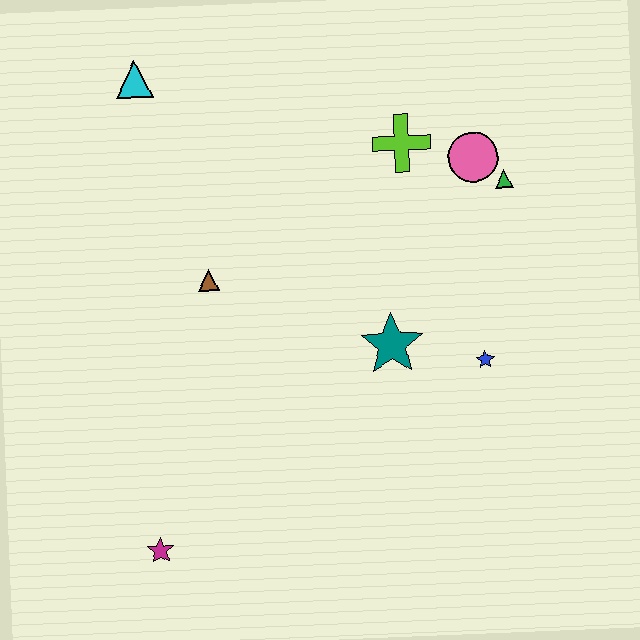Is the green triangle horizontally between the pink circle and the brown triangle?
No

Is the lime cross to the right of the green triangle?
No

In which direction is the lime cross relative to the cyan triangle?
The lime cross is to the right of the cyan triangle.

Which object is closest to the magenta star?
The brown triangle is closest to the magenta star.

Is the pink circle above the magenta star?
Yes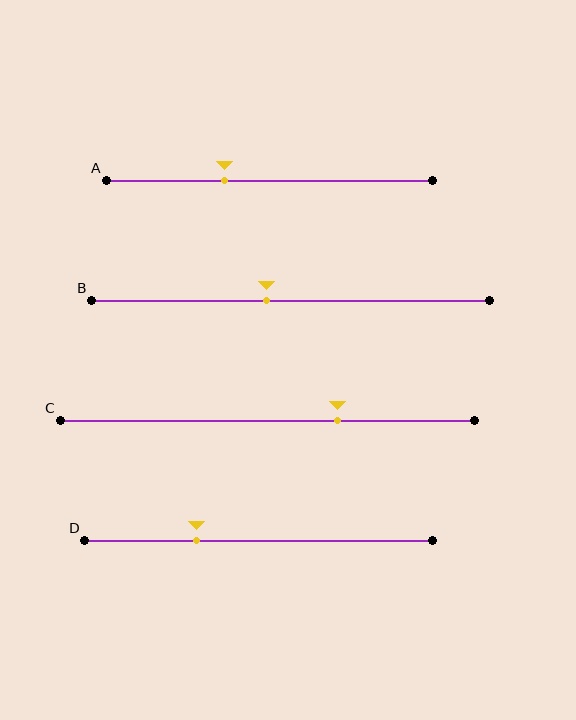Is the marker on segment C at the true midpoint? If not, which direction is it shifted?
No, the marker on segment C is shifted to the right by about 17% of the segment length.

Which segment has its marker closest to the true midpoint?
Segment B has its marker closest to the true midpoint.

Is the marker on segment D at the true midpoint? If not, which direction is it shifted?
No, the marker on segment D is shifted to the left by about 18% of the segment length.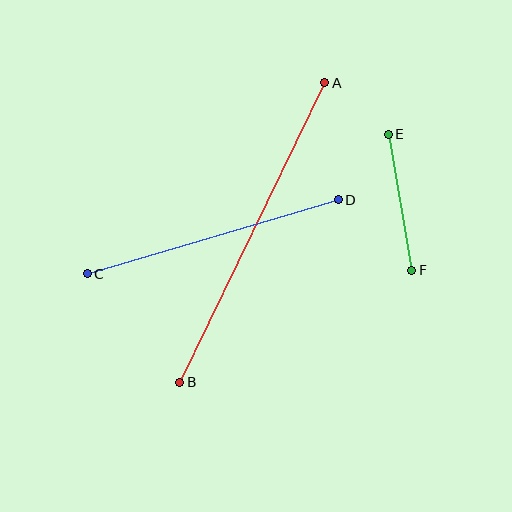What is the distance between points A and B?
The distance is approximately 333 pixels.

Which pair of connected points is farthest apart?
Points A and B are farthest apart.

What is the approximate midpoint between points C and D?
The midpoint is at approximately (213, 237) pixels.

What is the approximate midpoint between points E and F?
The midpoint is at approximately (400, 202) pixels.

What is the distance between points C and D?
The distance is approximately 262 pixels.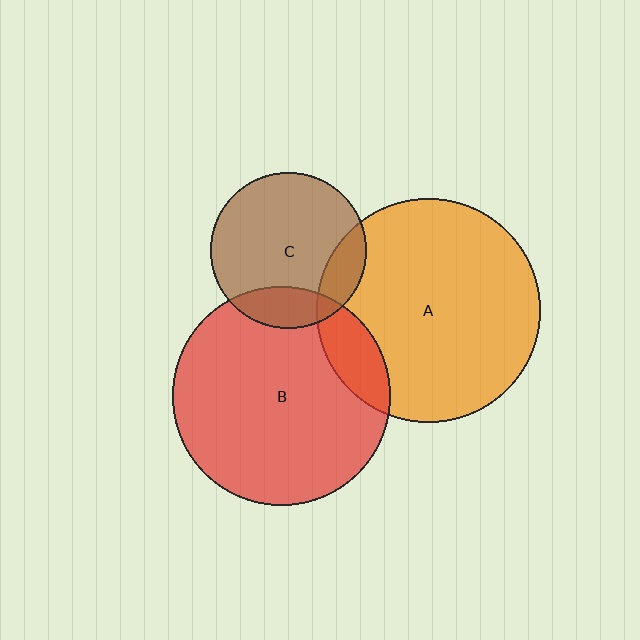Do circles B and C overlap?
Yes.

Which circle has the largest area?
Circle A (orange).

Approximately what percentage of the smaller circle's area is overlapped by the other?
Approximately 20%.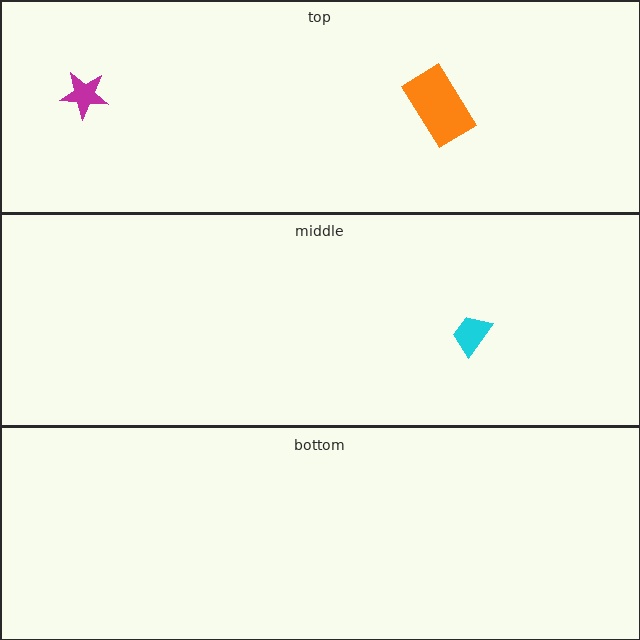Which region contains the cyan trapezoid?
The middle region.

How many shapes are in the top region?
2.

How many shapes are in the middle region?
1.